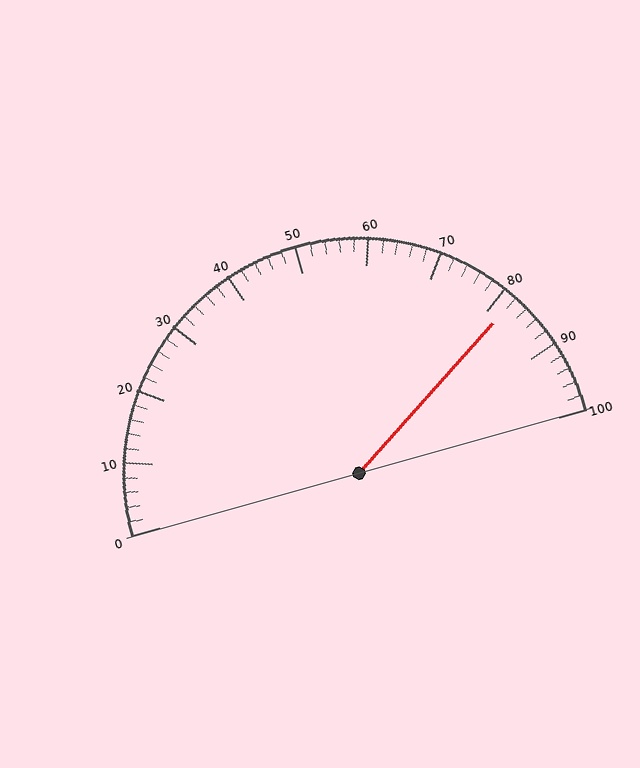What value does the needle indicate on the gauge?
The needle indicates approximately 82.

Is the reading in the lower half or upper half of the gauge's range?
The reading is in the upper half of the range (0 to 100).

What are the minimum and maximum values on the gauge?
The gauge ranges from 0 to 100.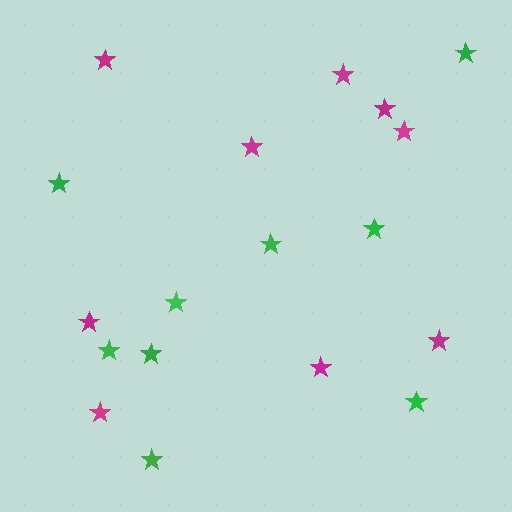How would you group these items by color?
There are 2 groups: one group of green stars (9) and one group of magenta stars (9).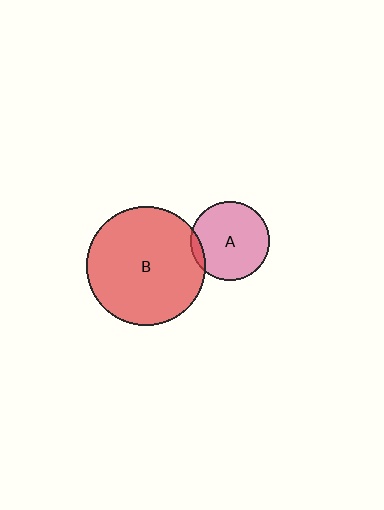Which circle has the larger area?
Circle B (red).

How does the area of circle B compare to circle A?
Approximately 2.3 times.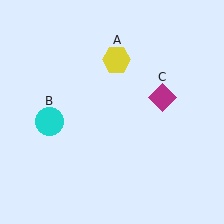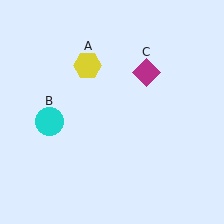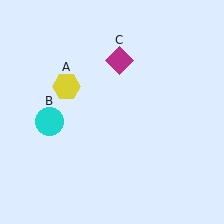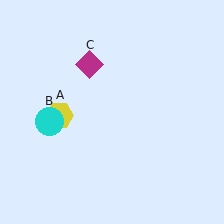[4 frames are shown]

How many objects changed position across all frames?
2 objects changed position: yellow hexagon (object A), magenta diamond (object C).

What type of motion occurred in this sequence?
The yellow hexagon (object A), magenta diamond (object C) rotated counterclockwise around the center of the scene.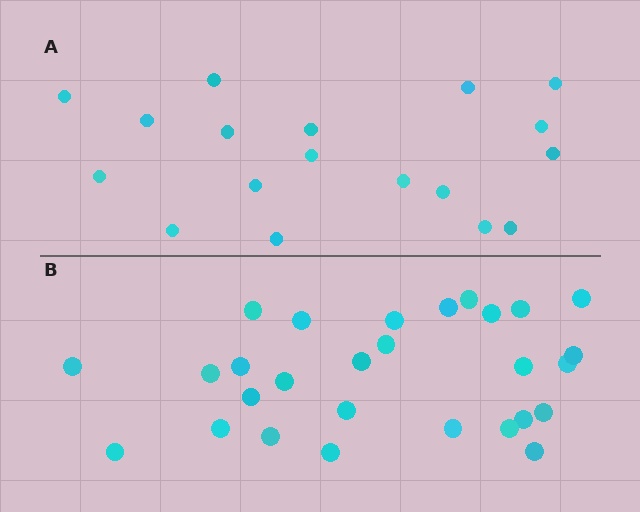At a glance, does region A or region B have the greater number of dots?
Region B (the bottom region) has more dots.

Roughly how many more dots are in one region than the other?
Region B has roughly 10 or so more dots than region A.